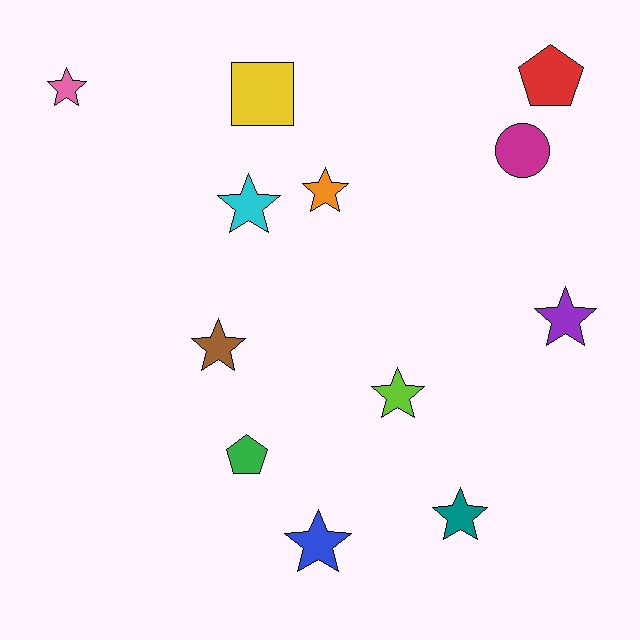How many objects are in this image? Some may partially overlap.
There are 12 objects.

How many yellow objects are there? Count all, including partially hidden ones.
There is 1 yellow object.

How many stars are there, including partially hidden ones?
There are 8 stars.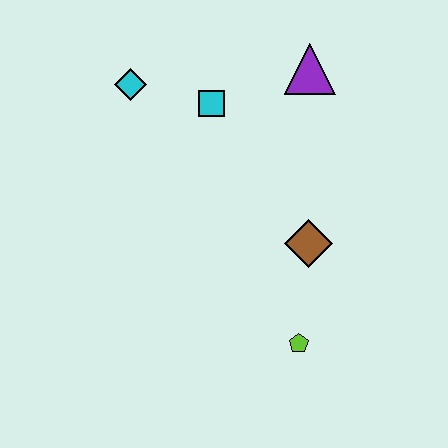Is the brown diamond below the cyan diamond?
Yes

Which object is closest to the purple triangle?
The cyan square is closest to the purple triangle.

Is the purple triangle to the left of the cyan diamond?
No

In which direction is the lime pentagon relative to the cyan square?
The lime pentagon is below the cyan square.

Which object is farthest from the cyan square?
The lime pentagon is farthest from the cyan square.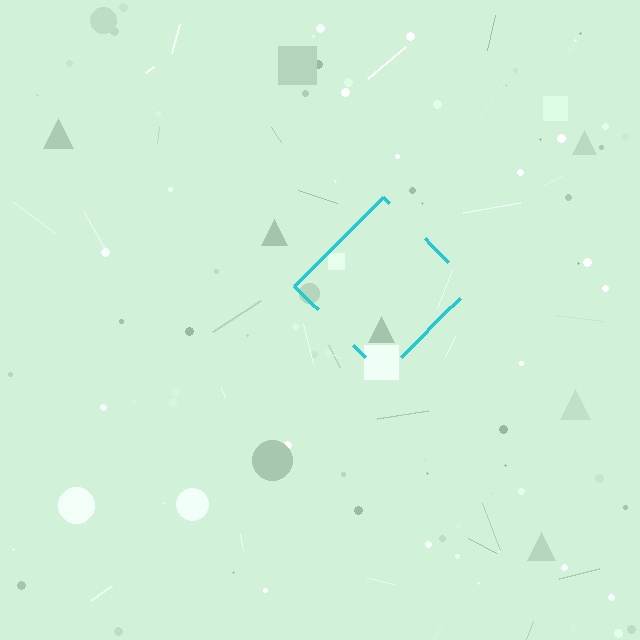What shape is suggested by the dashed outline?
The dashed outline suggests a diamond.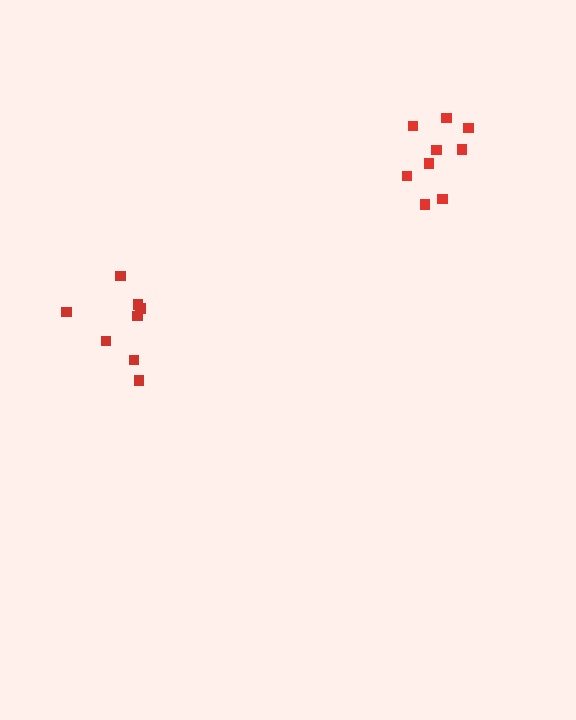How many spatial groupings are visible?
There are 2 spatial groupings.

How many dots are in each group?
Group 1: 8 dots, Group 2: 9 dots (17 total).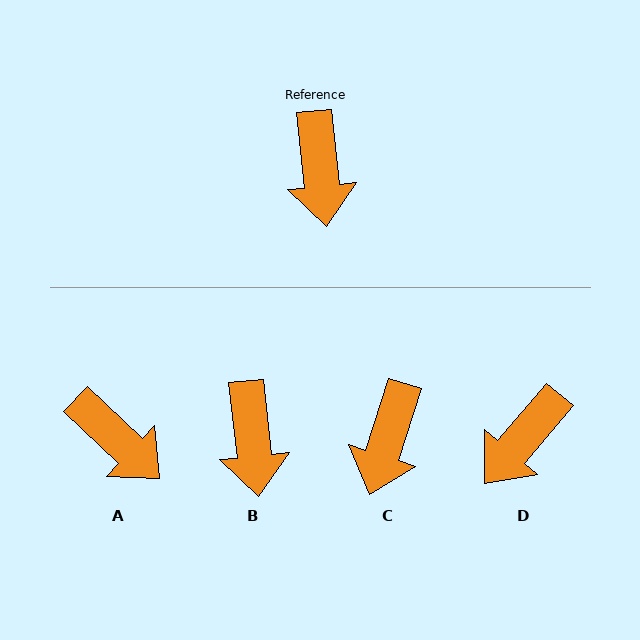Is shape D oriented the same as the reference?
No, it is off by about 47 degrees.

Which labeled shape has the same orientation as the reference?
B.